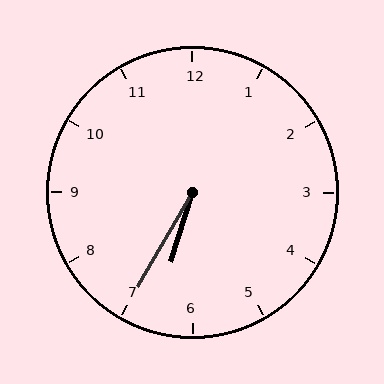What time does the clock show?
6:35.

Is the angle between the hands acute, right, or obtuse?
It is acute.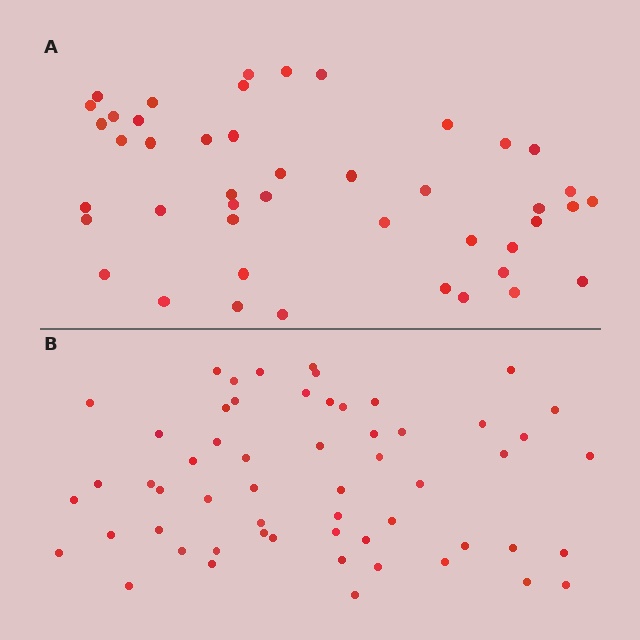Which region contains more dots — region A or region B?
Region B (the bottom region) has more dots.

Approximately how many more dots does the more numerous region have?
Region B has roughly 12 or so more dots than region A.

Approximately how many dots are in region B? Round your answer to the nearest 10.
About 60 dots. (The exact count is 57, which rounds to 60.)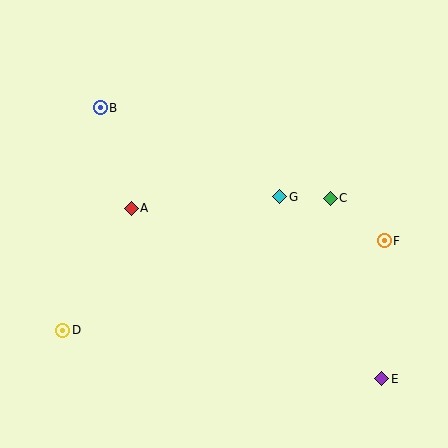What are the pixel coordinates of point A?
Point A is at (131, 208).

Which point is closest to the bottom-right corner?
Point E is closest to the bottom-right corner.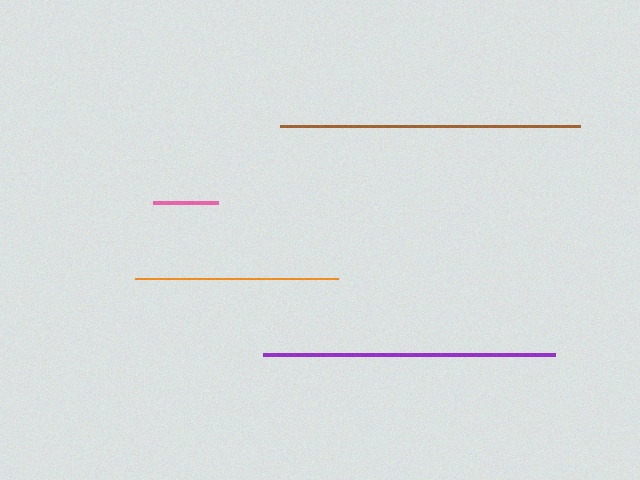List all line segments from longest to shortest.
From longest to shortest: brown, purple, orange, pink.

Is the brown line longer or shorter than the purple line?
The brown line is longer than the purple line.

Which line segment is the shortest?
The pink line is the shortest at approximately 65 pixels.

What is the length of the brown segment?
The brown segment is approximately 300 pixels long.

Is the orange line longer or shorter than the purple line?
The purple line is longer than the orange line.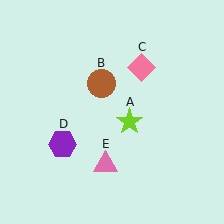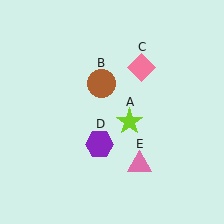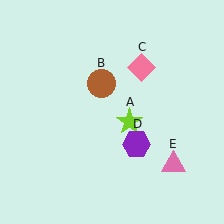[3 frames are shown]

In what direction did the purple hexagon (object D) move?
The purple hexagon (object D) moved right.